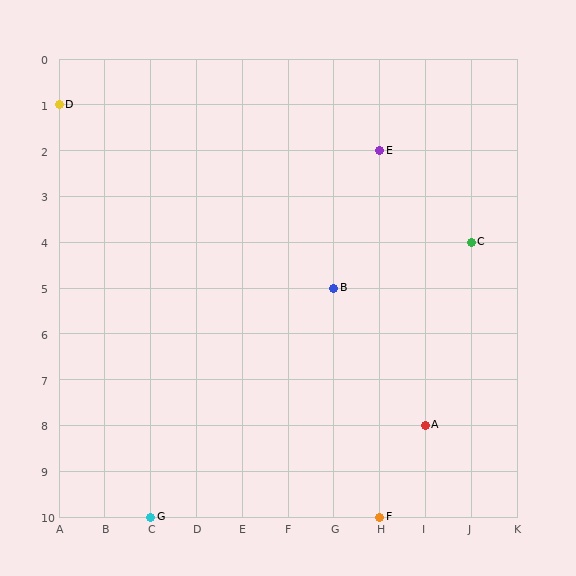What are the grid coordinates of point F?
Point F is at grid coordinates (H, 10).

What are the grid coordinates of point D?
Point D is at grid coordinates (A, 1).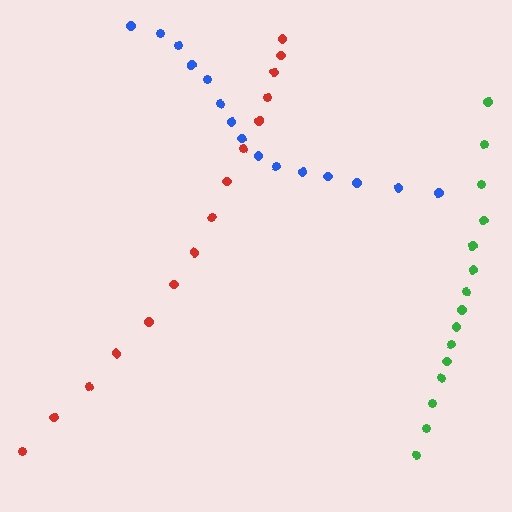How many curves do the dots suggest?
There are 3 distinct paths.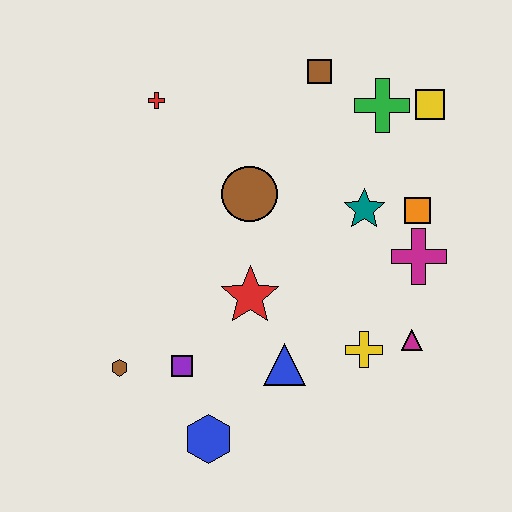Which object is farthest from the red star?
The yellow square is farthest from the red star.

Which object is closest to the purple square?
The brown hexagon is closest to the purple square.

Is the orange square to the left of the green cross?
No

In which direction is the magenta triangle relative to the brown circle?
The magenta triangle is to the right of the brown circle.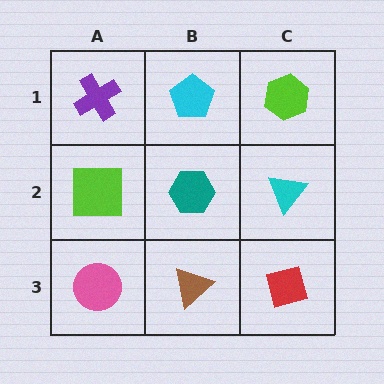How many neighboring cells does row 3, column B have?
3.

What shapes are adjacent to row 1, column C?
A cyan triangle (row 2, column C), a cyan pentagon (row 1, column B).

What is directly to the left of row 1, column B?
A purple cross.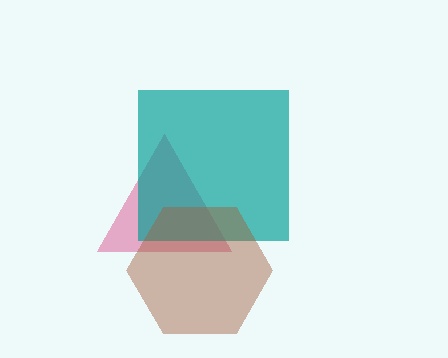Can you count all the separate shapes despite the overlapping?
Yes, there are 3 separate shapes.